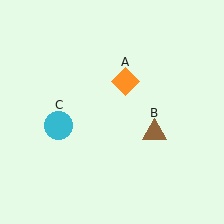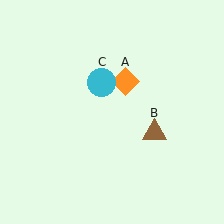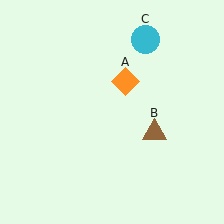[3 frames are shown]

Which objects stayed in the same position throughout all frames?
Orange diamond (object A) and brown triangle (object B) remained stationary.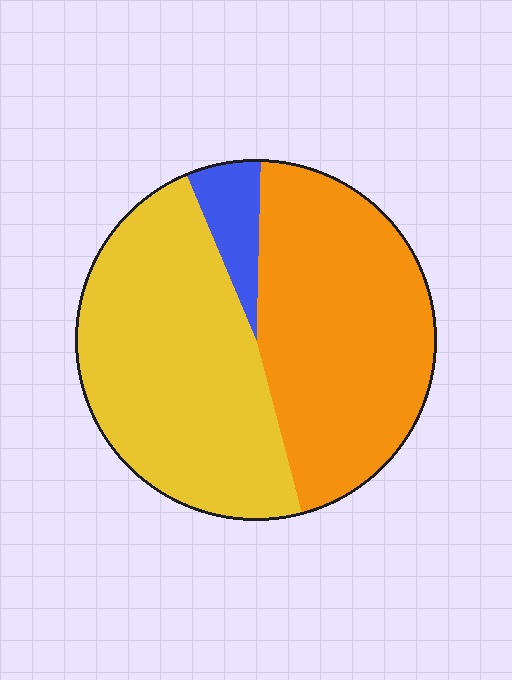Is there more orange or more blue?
Orange.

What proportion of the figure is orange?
Orange covers about 45% of the figure.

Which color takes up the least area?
Blue, at roughly 5%.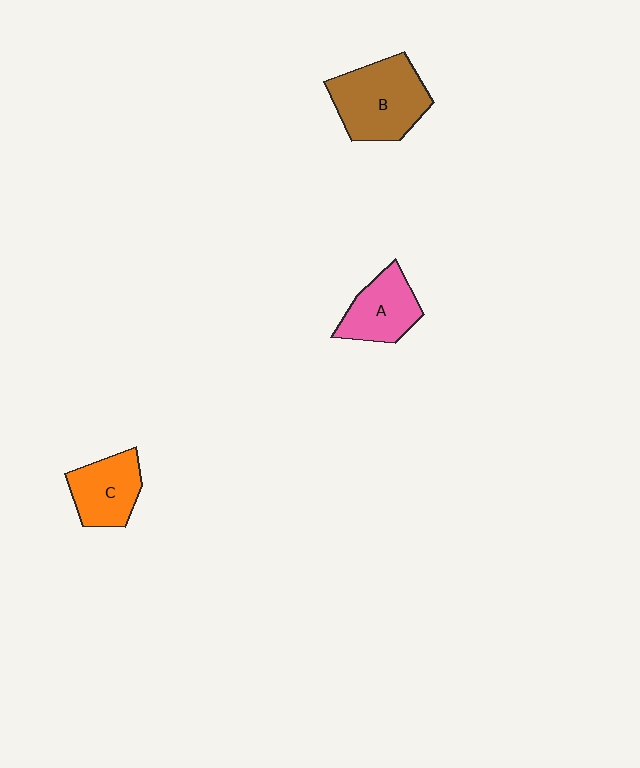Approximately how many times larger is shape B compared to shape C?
Approximately 1.5 times.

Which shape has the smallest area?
Shape A (pink).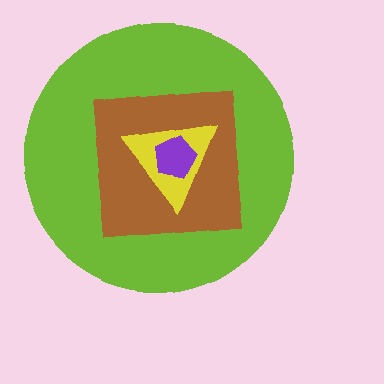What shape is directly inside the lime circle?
The brown square.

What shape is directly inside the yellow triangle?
The purple pentagon.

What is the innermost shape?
The purple pentagon.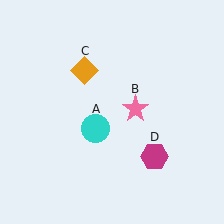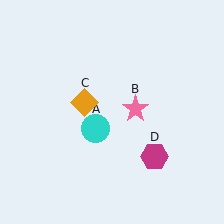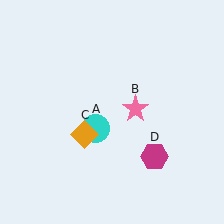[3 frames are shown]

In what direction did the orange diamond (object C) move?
The orange diamond (object C) moved down.